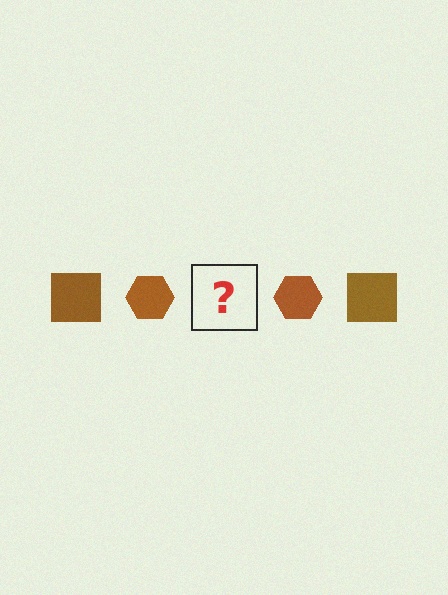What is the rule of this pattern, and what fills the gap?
The rule is that the pattern cycles through square, hexagon shapes in brown. The gap should be filled with a brown square.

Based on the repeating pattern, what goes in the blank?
The blank should be a brown square.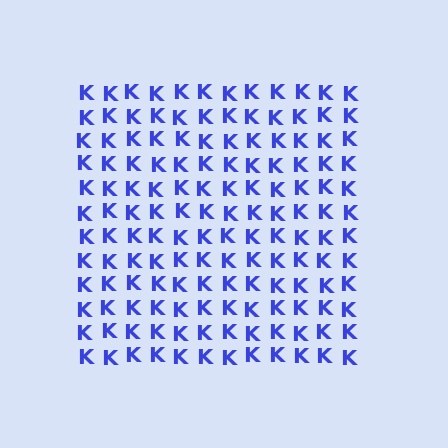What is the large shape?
The large shape is a square.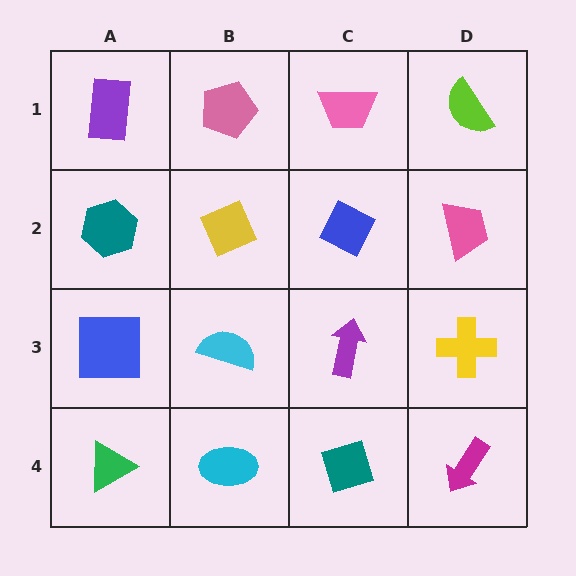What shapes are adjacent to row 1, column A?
A teal hexagon (row 2, column A), a pink pentagon (row 1, column B).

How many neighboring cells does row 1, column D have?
2.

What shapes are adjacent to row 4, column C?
A purple arrow (row 3, column C), a cyan ellipse (row 4, column B), a magenta arrow (row 4, column D).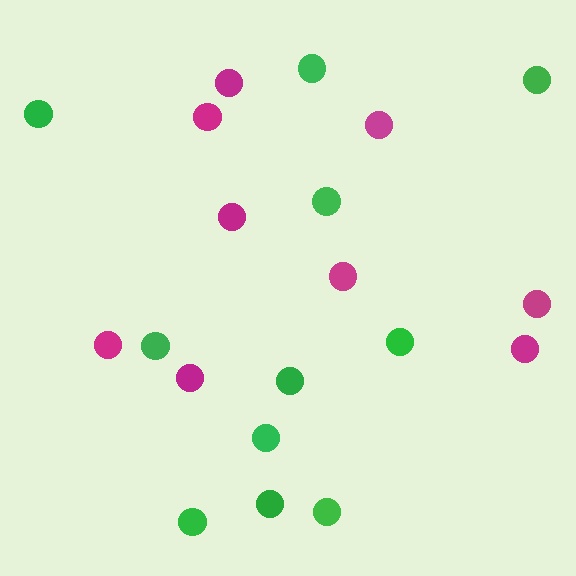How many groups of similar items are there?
There are 2 groups: one group of green circles (11) and one group of magenta circles (9).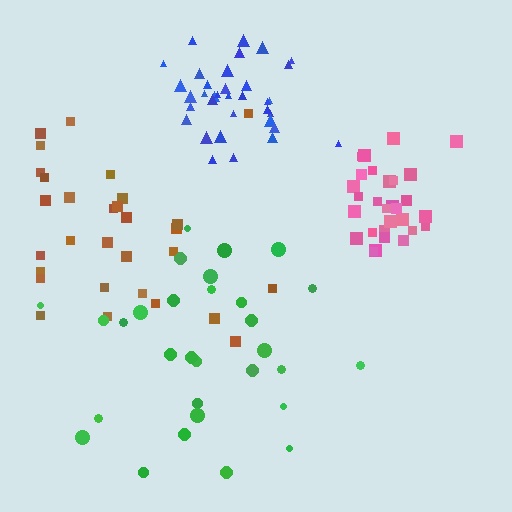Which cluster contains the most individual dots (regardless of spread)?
Blue (35).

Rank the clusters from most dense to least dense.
blue, pink, brown, green.